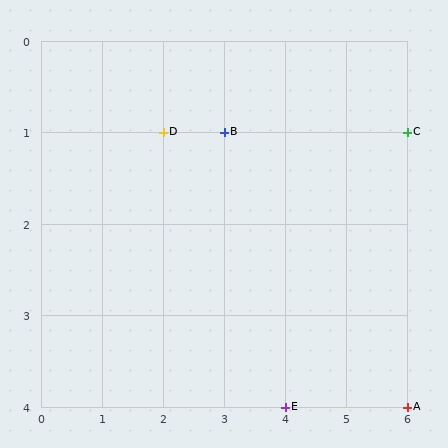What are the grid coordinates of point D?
Point D is at grid coordinates (2, 1).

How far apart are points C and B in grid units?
Points C and B are 3 columns apart.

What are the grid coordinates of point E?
Point E is at grid coordinates (4, 4).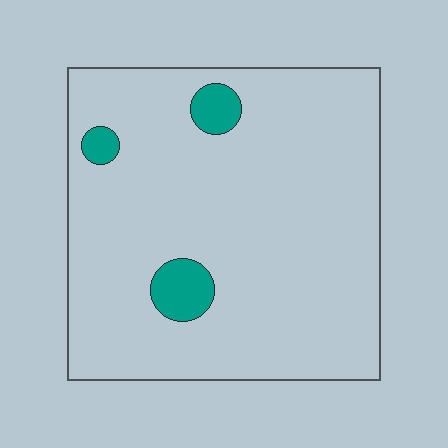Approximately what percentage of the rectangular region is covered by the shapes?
Approximately 5%.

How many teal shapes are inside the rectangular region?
3.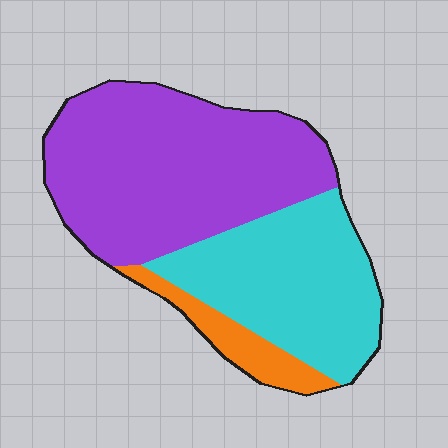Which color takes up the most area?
Purple, at roughly 55%.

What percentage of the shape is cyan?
Cyan takes up about three eighths (3/8) of the shape.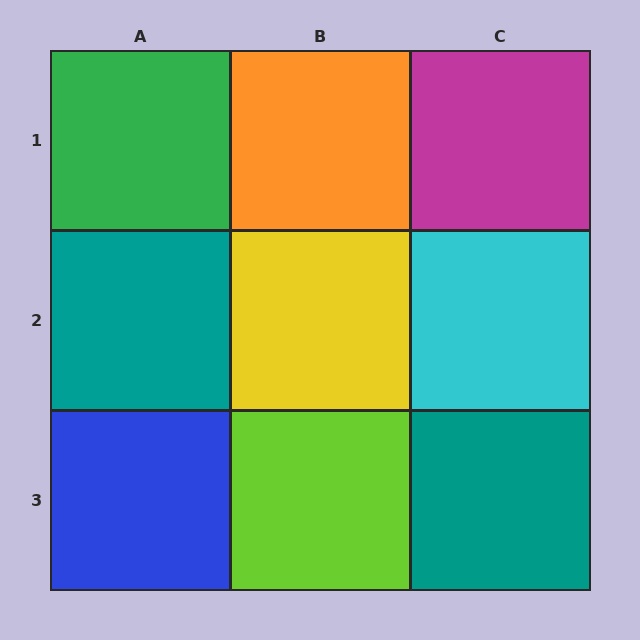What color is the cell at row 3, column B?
Lime.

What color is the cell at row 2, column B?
Yellow.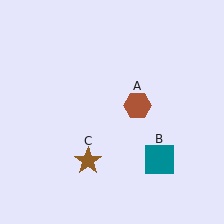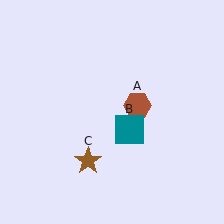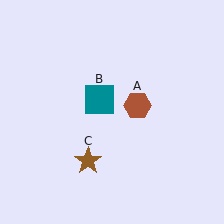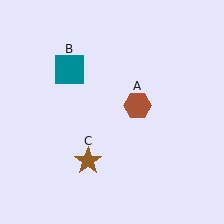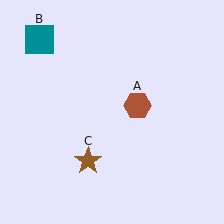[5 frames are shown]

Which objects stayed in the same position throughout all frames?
Brown hexagon (object A) and brown star (object C) remained stationary.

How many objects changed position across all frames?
1 object changed position: teal square (object B).